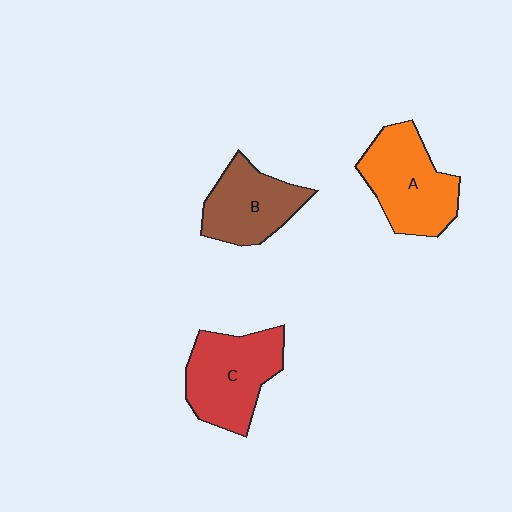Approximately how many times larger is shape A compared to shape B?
Approximately 1.2 times.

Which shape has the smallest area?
Shape B (brown).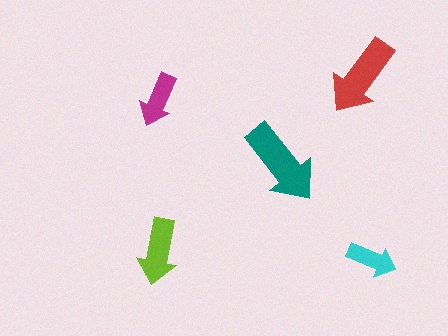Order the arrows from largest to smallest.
the teal one, the red one, the lime one, the magenta one, the cyan one.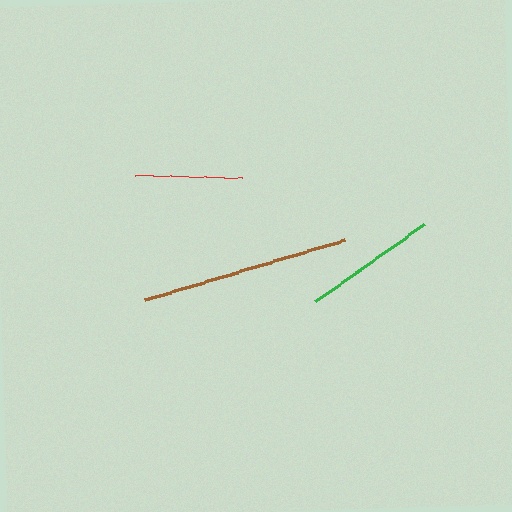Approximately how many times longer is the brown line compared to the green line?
The brown line is approximately 1.6 times the length of the green line.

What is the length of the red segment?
The red segment is approximately 107 pixels long.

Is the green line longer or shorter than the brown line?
The brown line is longer than the green line.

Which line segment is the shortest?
The red line is the shortest at approximately 107 pixels.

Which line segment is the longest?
The brown line is the longest at approximately 208 pixels.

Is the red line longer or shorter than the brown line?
The brown line is longer than the red line.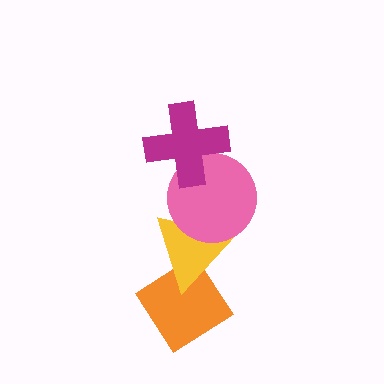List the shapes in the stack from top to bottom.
From top to bottom: the magenta cross, the pink circle, the yellow triangle, the orange diamond.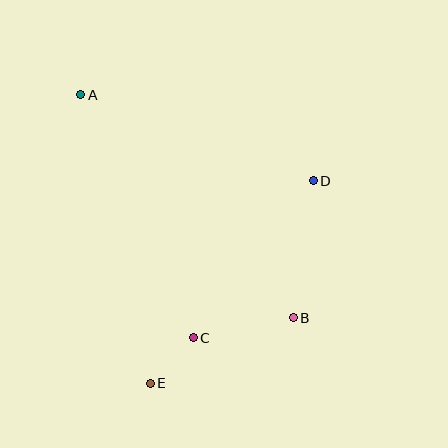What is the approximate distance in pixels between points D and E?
The distance between D and E is approximately 260 pixels.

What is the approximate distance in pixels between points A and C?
The distance between A and C is approximately 267 pixels.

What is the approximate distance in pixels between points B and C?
The distance between B and C is approximately 102 pixels.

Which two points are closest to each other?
Points C and E are closest to each other.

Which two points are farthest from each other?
Points A and B are farthest from each other.